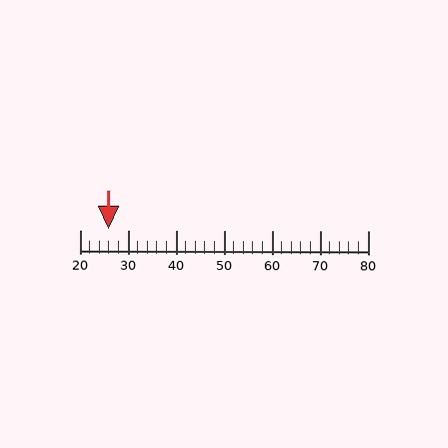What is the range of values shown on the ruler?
The ruler shows values from 20 to 80.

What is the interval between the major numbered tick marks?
The major tick marks are spaced 10 units apart.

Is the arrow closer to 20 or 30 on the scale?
The arrow is closer to 30.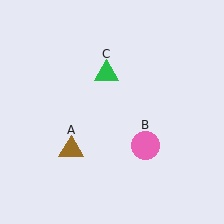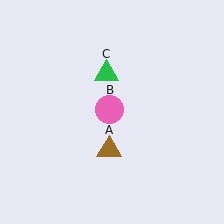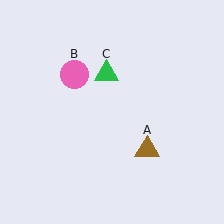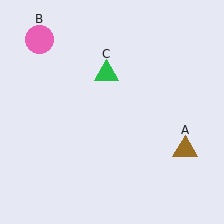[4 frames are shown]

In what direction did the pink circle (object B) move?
The pink circle (object B) moved up and to the left.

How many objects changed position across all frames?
2 objects changed position: brown triangle (object A), pink circle (object B).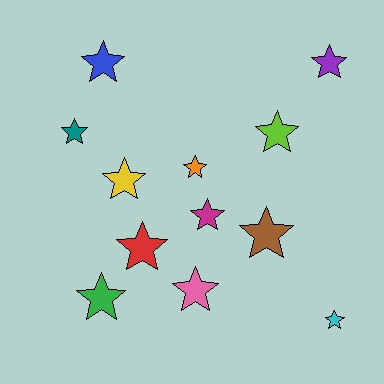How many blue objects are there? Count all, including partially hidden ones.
There is 1 blue object.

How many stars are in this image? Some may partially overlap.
There are 12 stars.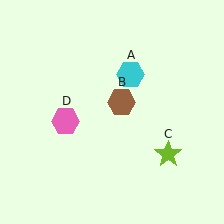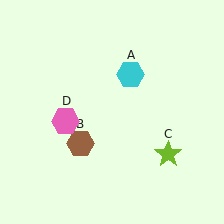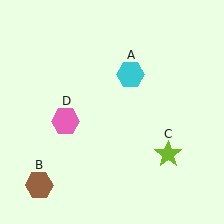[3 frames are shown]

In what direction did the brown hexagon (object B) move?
The brown hexagon (object B) moved down and to the left.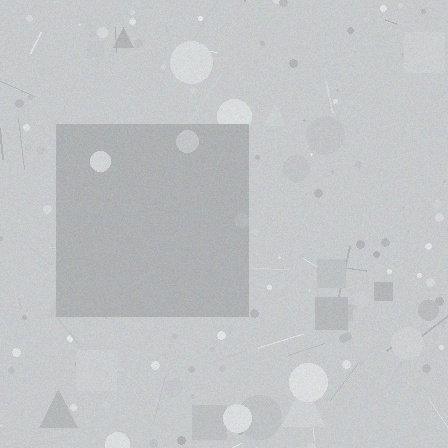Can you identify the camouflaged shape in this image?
The camouflaged shape is a square.